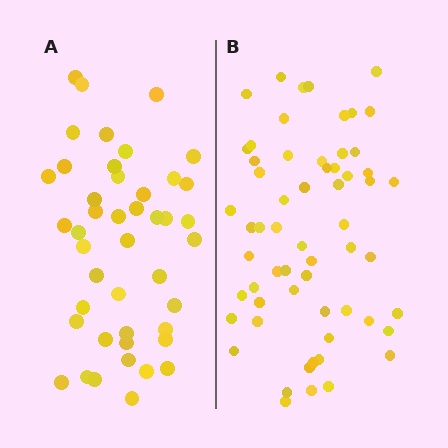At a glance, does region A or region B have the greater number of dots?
Region B (the right region) has more dots.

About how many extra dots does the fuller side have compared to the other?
Region B has approximately 15 more dots than region A.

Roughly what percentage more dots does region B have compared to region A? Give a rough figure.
About 35% more.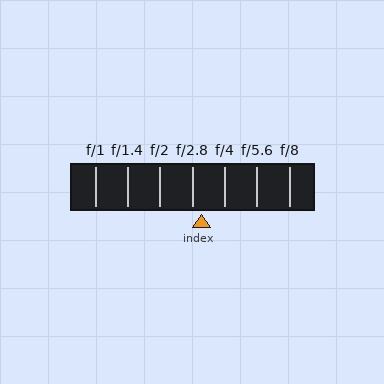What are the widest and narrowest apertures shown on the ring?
The widest aperture shown is f/1 and the narrowest is f/8.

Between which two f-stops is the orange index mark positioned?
The index mark is between f/2.8 and f/4.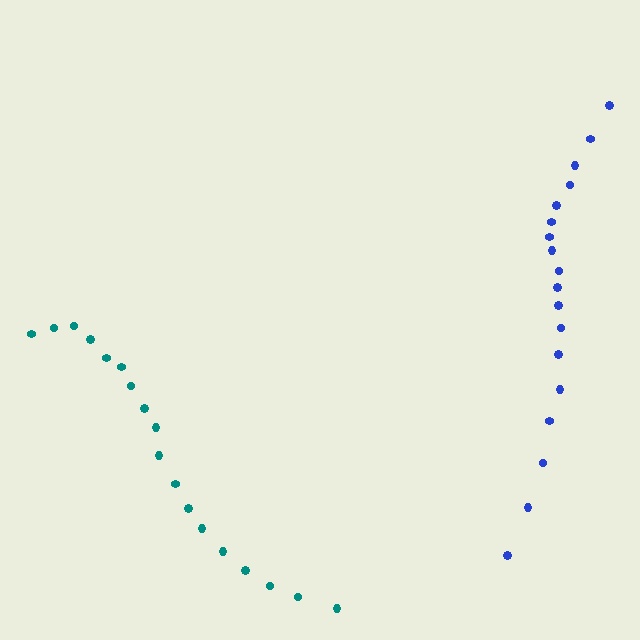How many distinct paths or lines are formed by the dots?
There are 2 distinct paths.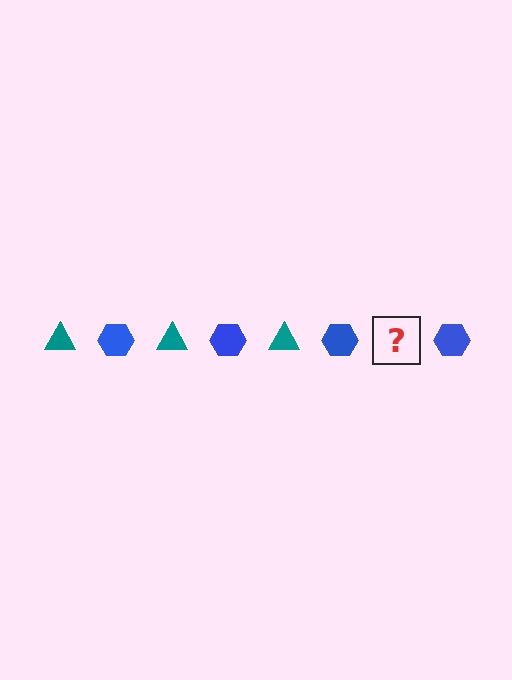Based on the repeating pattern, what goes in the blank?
The blank should be a teal triangle.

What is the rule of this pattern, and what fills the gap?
The rule is that the pattern alternates between teal triangle and blue hexagon. The gap should be filled with a teal triangle.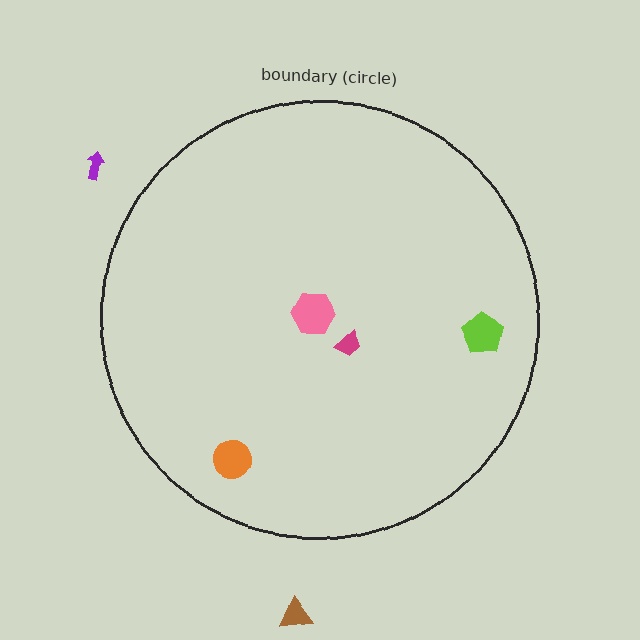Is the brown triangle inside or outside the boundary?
Outside.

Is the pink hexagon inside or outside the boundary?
Inside.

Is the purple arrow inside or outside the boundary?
Outside.